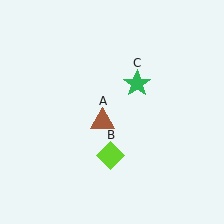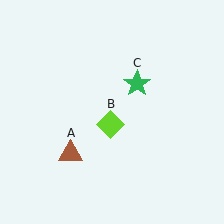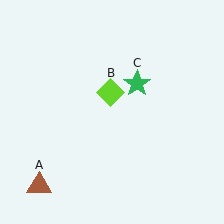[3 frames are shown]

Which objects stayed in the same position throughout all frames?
Green star (object C) remained stationary.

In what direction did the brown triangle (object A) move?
The brown triangle (object A) moved down and to the left.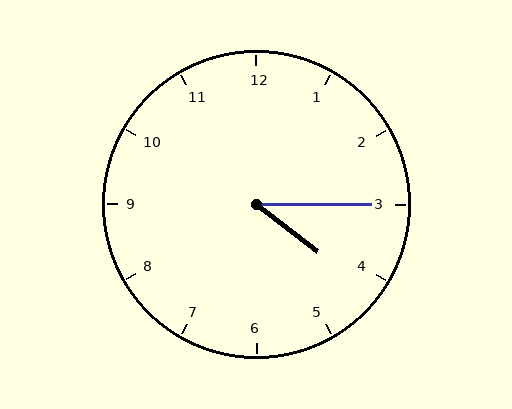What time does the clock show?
4:15.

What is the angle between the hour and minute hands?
Approximately 38 degrees.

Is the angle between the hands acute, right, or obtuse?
It is acute.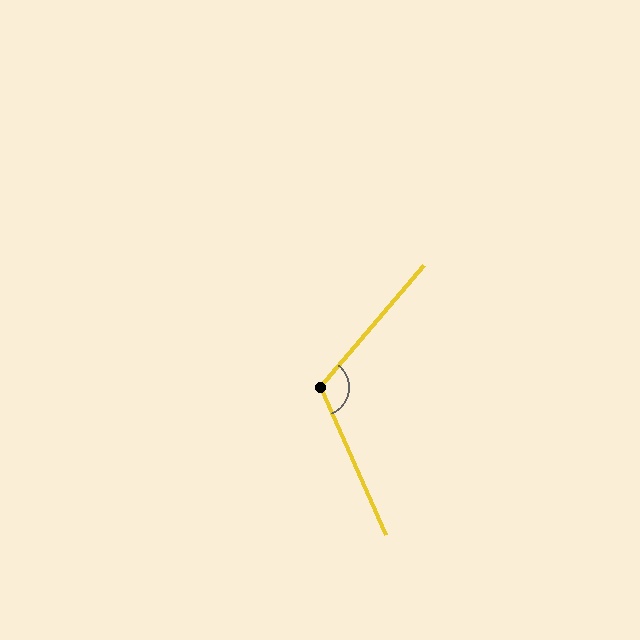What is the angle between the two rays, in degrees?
Approximately 116 degrees.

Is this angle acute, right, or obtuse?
It is obtuse.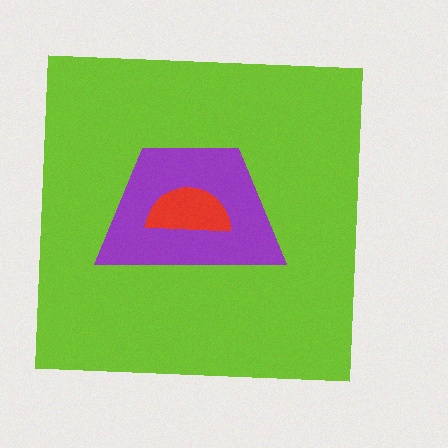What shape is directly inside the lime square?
The purple trapezoid.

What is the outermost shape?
The lime square.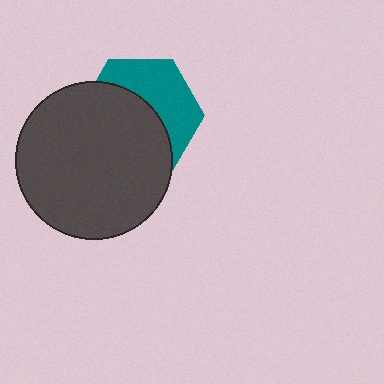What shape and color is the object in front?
The object in front is a dark gray circle.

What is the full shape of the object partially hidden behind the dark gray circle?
The partially hidden object is a teal hexagon.